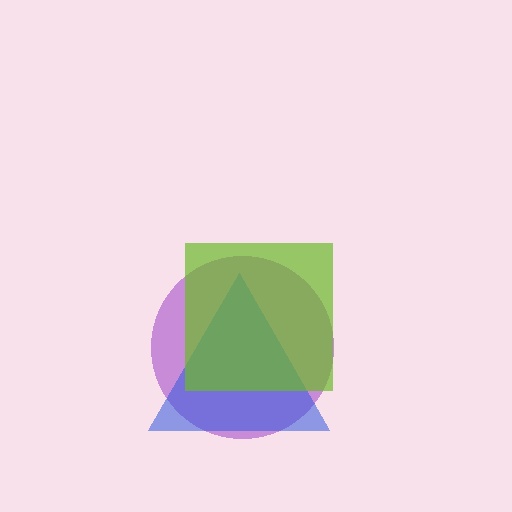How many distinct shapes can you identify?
There are 3 distinct shapes: a purple circle, a blue triangle, a lime square.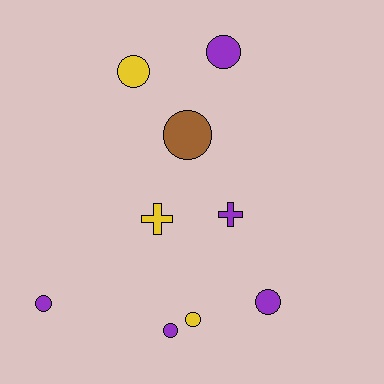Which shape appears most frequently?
Circle, with 7 objects.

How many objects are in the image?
There are 9 objects.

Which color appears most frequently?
Purple, with 5 objects.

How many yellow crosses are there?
There is 1 yellow cross.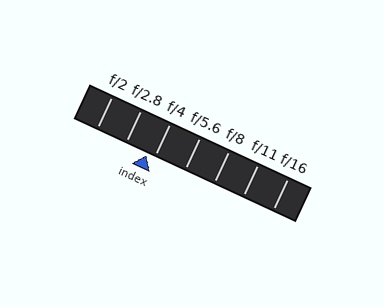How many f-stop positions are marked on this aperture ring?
There are 7 f-stop positions marked.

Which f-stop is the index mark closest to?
The index mark is closest to f/4.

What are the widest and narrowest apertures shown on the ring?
The widest aperture shown is f/2 and the narrowest is f/16.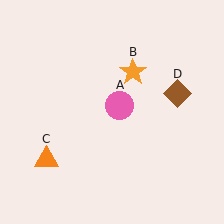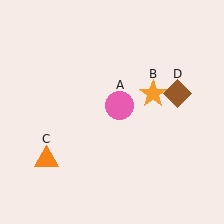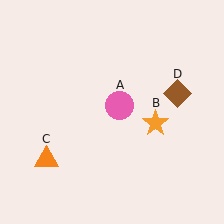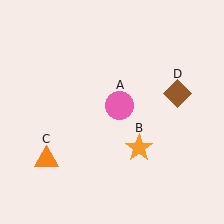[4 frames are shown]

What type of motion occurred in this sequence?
The orange star (object B) rotated clockwise around the center of the scene.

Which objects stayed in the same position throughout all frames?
Pink circle (object A) and orange triangle (object C) and brown diamond (object D) remained stationary.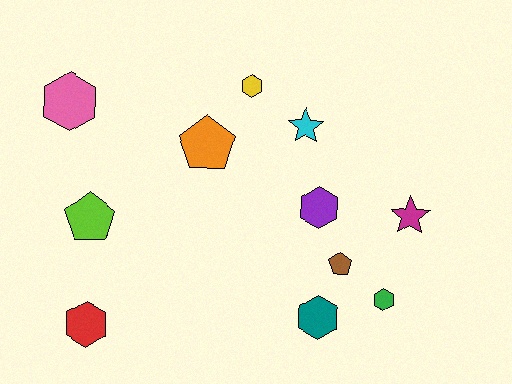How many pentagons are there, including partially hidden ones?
There are 3 pentagons.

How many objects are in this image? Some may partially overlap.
There are 11 objects.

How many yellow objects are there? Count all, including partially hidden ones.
There is 1 yellow object.